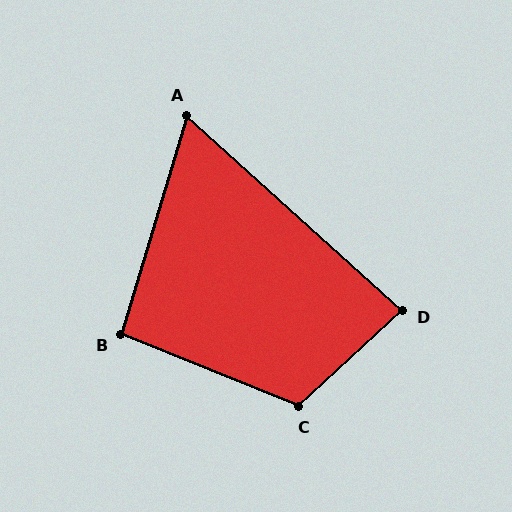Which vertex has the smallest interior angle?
A, at approximately 65 degrees.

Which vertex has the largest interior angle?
C, at approximately 115 degrees.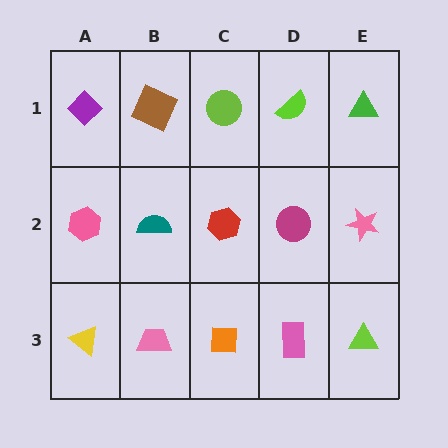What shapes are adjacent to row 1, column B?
A teal semicircle (row 2, column B), a purple diamond (row 1, column A), a lime circle (row 1, column C).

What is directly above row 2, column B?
A brown square.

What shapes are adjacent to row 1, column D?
A magenta circle (row 2, column D), a lime circle (row 1, column C), a green triangle (row 1, column E).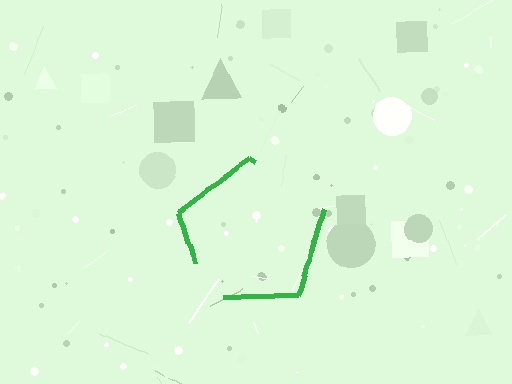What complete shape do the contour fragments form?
The contour fragments form a pentagon.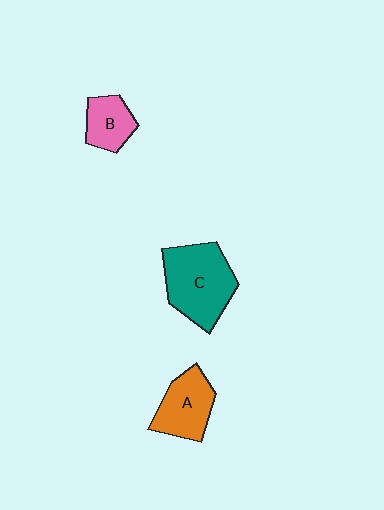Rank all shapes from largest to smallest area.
From largest to smallest: C (teal), A (orange), B (pink).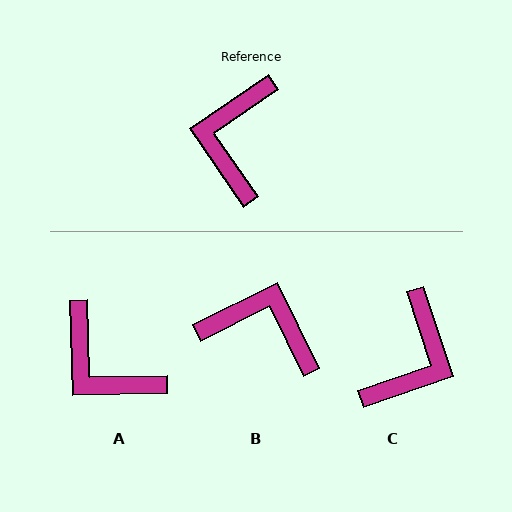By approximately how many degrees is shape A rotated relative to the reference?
Approximately 57 degrees counter-clockwise.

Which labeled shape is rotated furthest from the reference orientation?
C, about 164 degrees away.